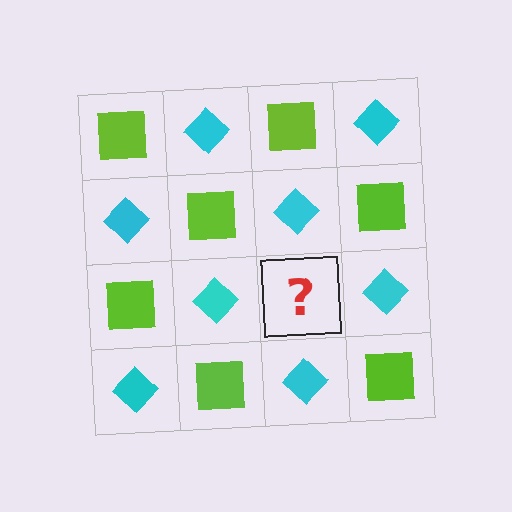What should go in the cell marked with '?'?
The missing cell should contain a lime square.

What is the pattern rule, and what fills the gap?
The rule is that it alternates lime square and cyan diamond in a checkerboard pattern. The gap should be filled with a lime square.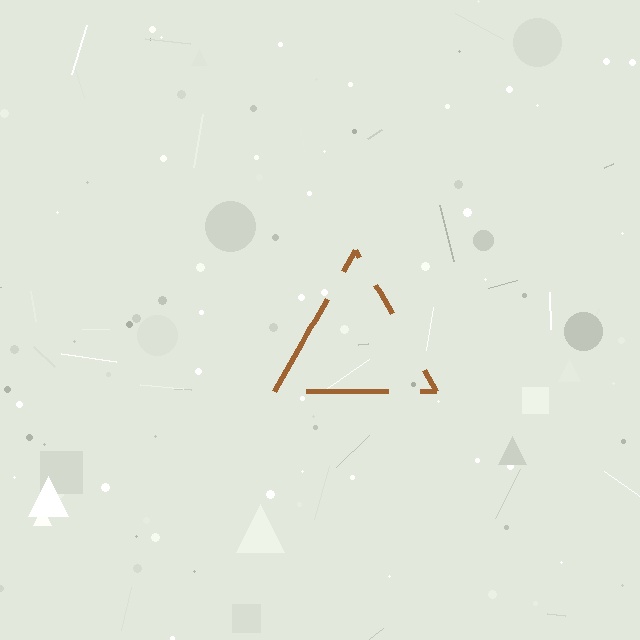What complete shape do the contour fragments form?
The contour fragments form a triangle.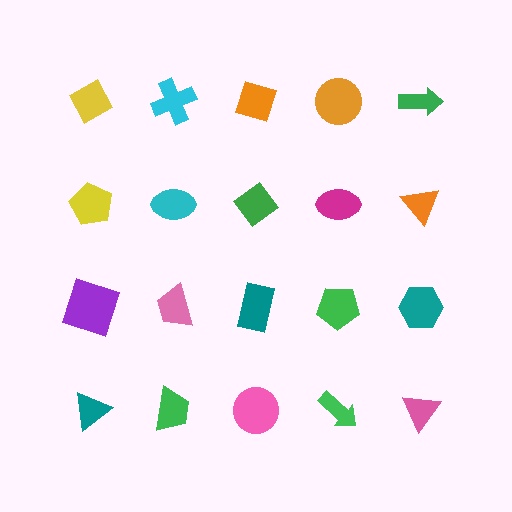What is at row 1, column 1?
A yellow diamond.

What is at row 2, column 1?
A yellow pentagon.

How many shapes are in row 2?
5 shapes.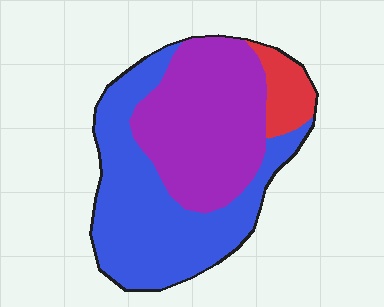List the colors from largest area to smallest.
From largest to smallest: blue, purple, red.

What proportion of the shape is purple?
Purple takes up between a third and a half of the shape.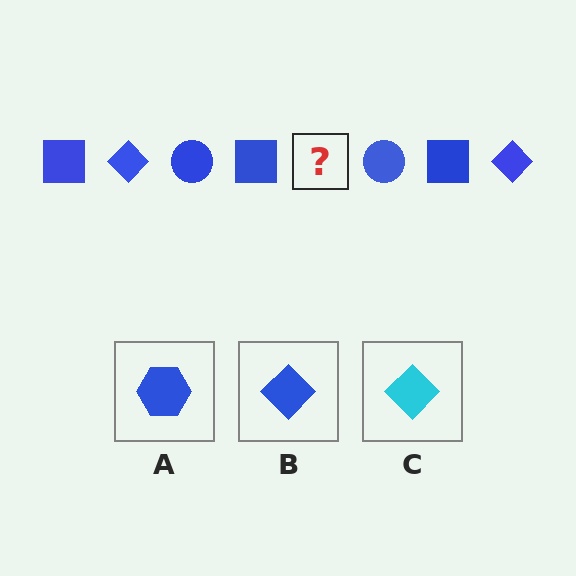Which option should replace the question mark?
Option B.